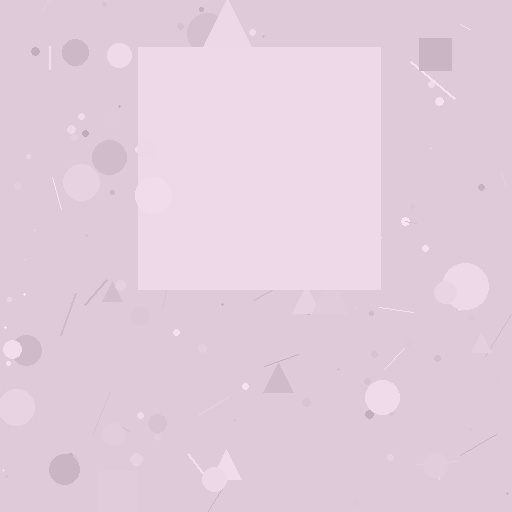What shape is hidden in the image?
A square is hidden in the image.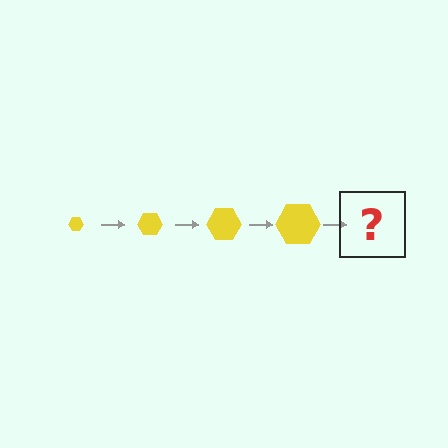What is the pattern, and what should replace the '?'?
The pattern is that the hexagon gets progressively larger each step. The '?' should be a yellow hexagon, larger than the previous one.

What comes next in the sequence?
The next element should be a yellow hexagon, larger than the previous one.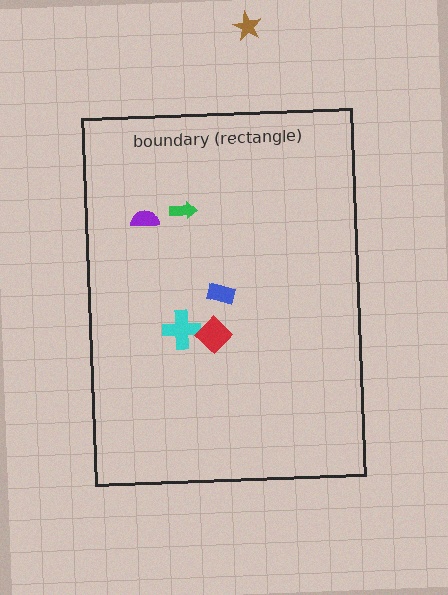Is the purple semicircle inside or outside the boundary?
Inside.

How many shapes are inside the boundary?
5 inside, 1 outside.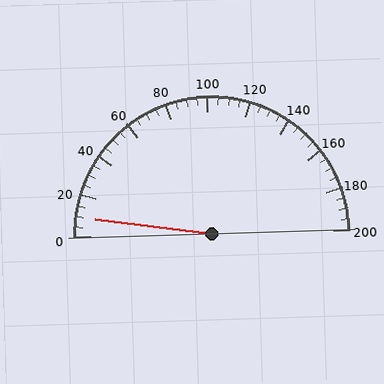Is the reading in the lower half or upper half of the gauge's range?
The reading is in the lower half of the range (0 to 200).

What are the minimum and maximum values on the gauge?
The gauge ranges from 0 to 200.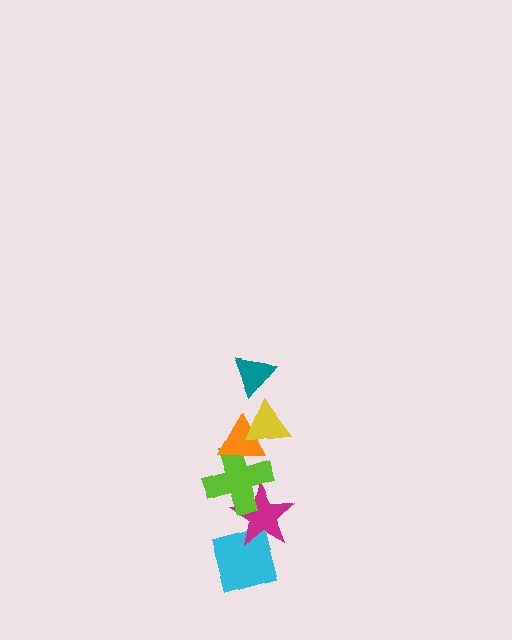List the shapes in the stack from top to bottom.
From top to bottom: the teal triangle, the yellow triangle, the orange triangle, the lime cross, the magenta star, the cyan square.